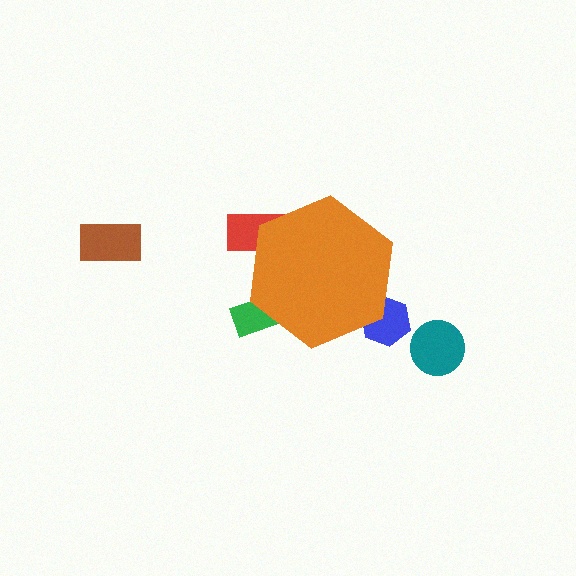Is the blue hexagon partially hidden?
Yes, the blue hexagon is partially hidden behind the orange hexagon.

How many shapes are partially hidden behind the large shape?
3 shapes are partially hidden.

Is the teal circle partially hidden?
No, the teal circle is fully visible.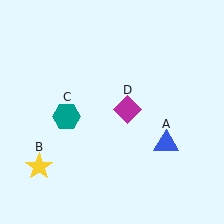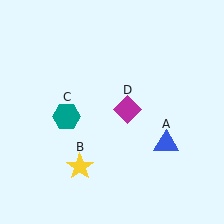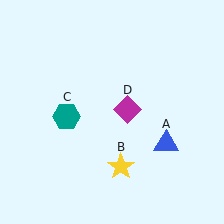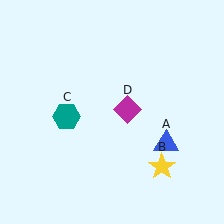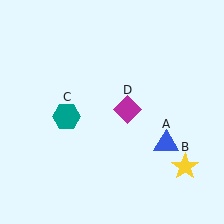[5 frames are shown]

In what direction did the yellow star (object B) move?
The yellow star (object B) moved right.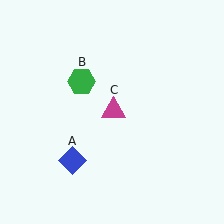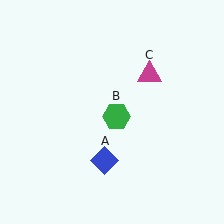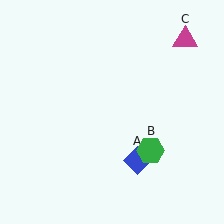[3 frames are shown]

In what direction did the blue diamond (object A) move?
The blue diamond (object A) moved right.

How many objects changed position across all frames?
3 objects changed position: blue diamond (object A), green hexagon (object B), magenta triangle (object C).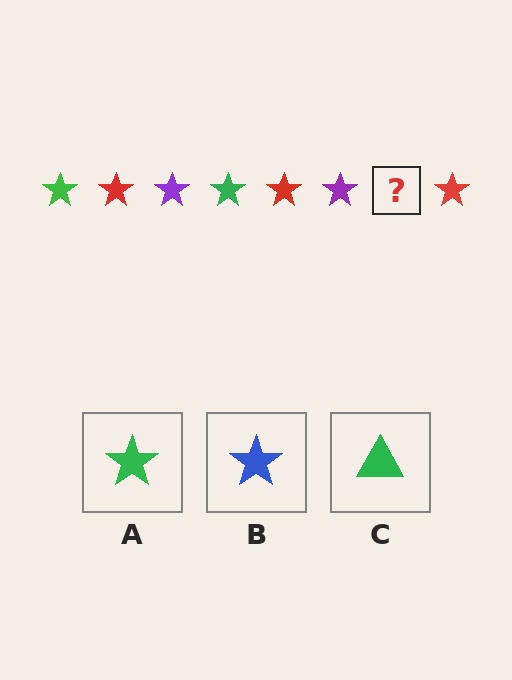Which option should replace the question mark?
Option A.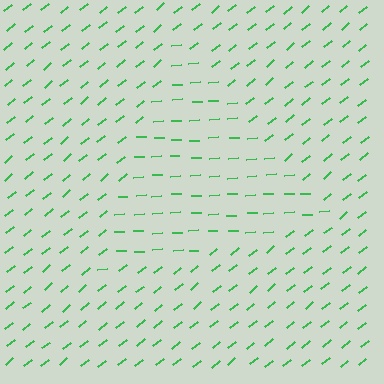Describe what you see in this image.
The image is filled with small green line segments. A triangle region in the image has lines oriented differently from the surrounding lines, creating a visible texture boundary.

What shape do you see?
I see a triangle.